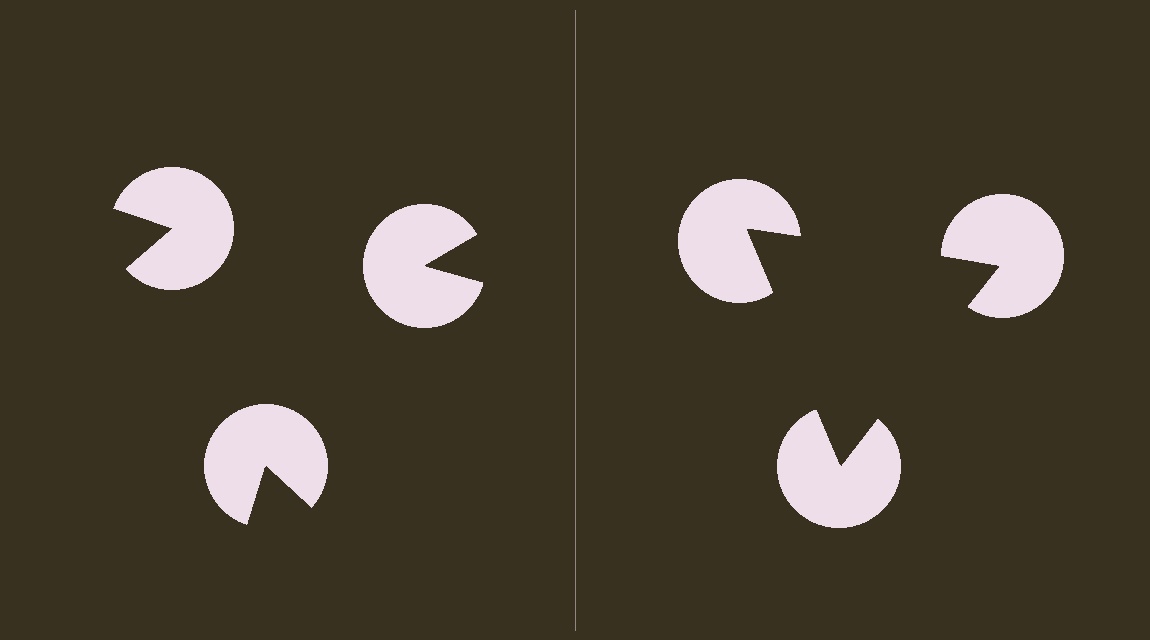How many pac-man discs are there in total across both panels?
6 — 3 on each side.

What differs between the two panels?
The pac-man discs are positioned identically on both sides; only the wedge orientations differ. On the right they align to a triangle; on the left they are misaligned.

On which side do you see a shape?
An illusory triangle appears on the right side. On the left side the wedge cuts are rotated, so no coherent shape forms.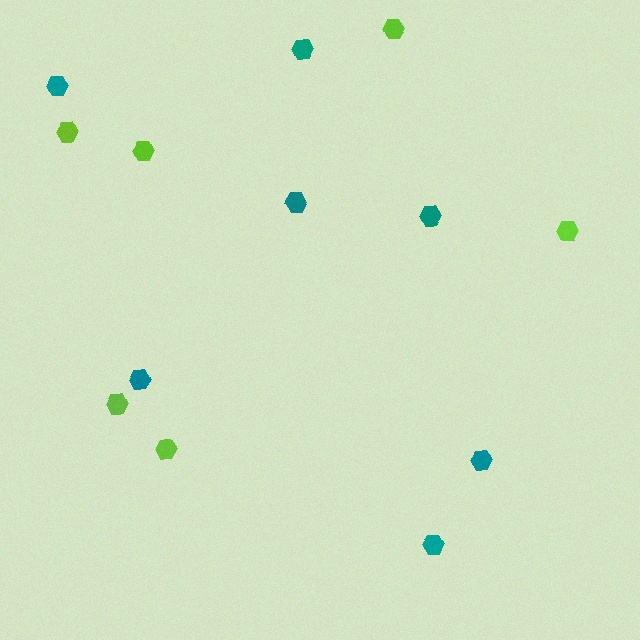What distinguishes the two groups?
There are 2 groups: one group of lime hexagons (6) and one group of teal hexagons (7).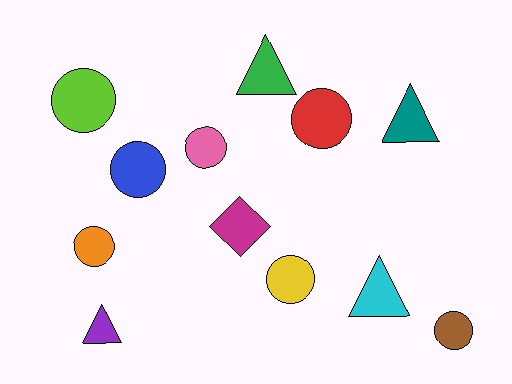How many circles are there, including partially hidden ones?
There are 7 circles.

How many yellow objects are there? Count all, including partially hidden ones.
There is 1 yellow object.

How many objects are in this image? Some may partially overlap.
There are 12 objects.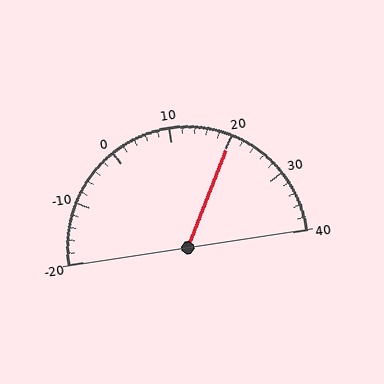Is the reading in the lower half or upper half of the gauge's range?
The reading is in the upper half of the range (-20 to 40).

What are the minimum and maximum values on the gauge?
The gauge ranges from -20 to 40.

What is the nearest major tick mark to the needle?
The nearest major tick mark is 20.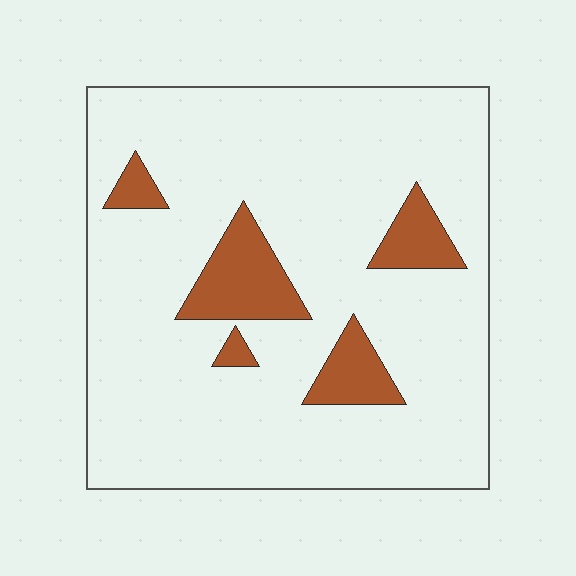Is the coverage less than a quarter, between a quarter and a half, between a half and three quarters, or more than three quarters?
Less than a quarter.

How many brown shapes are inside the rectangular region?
5.